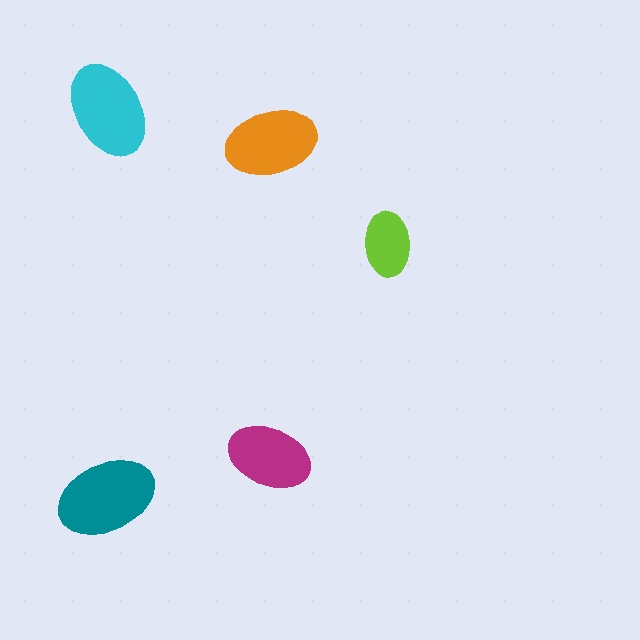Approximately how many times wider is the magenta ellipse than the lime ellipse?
About 1.5 times wider.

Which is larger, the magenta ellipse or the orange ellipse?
The orange one.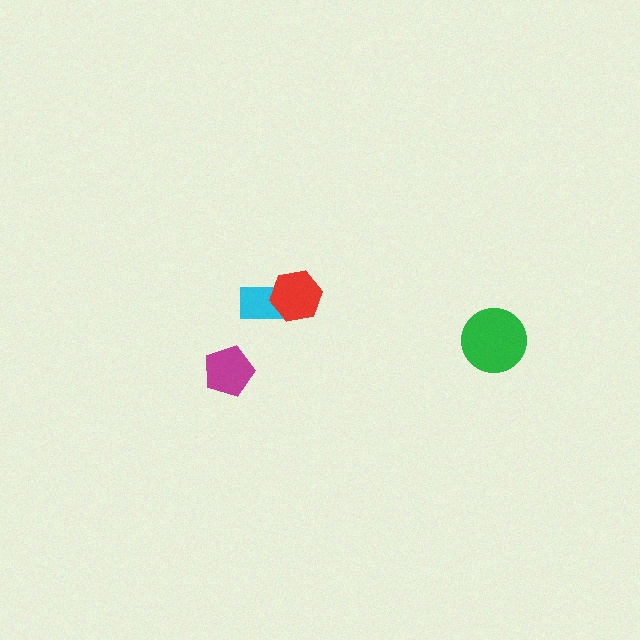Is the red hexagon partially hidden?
No, no other shape covers it.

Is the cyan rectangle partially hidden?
Yes, it is partially covered by another shape.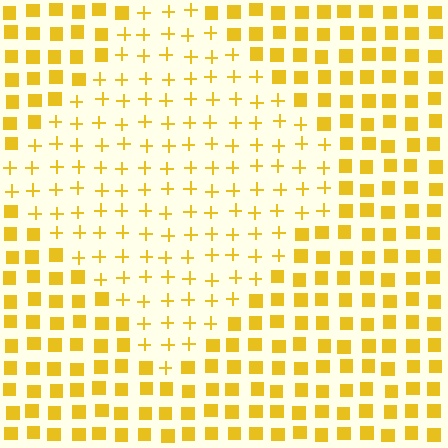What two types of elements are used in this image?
The image uses plus signs inside the diamond region and squares outside it.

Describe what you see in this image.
The image is filled with small yellow elements arranged in a uniform grid. A diamond-shaped region contains plus signs, while the surrounding area contains squares. The boundary is defined purely by the change in element shape.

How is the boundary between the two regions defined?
The boundary is defined by a change in element shape: plus signs inside vs. squares outside. All elements share the same color and spacing.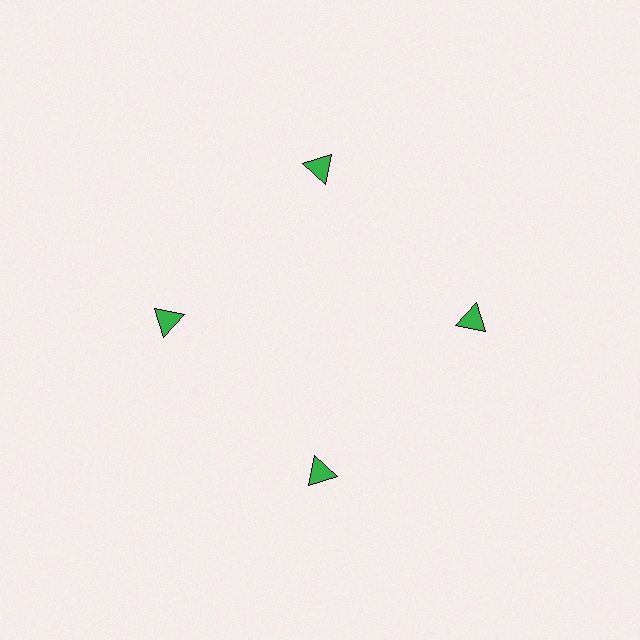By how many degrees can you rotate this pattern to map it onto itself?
The pattern maps onto itself every 90 degrees of rotation.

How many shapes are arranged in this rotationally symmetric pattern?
There are 4 shapes, arranged in 4 groups of 1.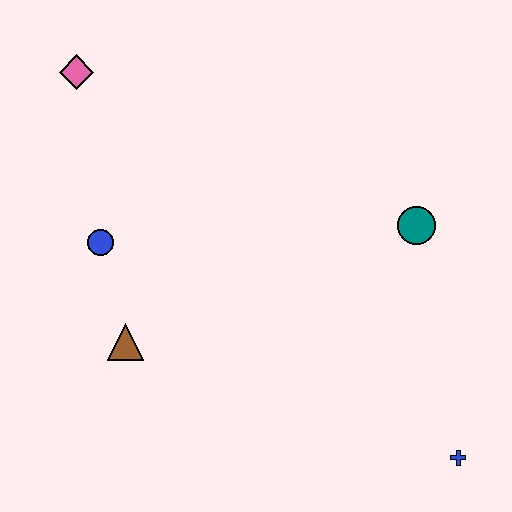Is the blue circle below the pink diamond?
Yes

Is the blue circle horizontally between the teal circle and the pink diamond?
Yes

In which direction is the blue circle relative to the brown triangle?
The blue circle is above the brown triangle.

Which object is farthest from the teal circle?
The pink diamond is farthest from the teal circle.